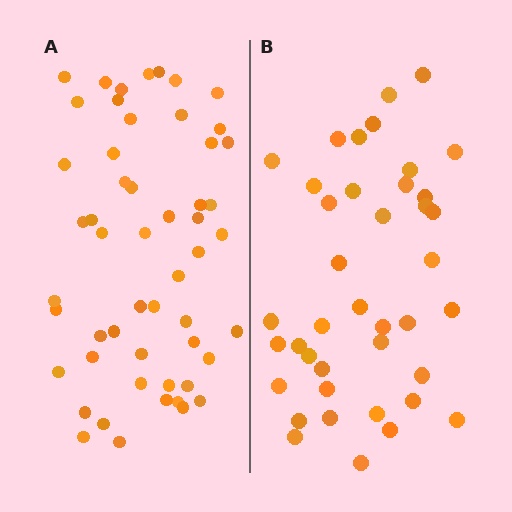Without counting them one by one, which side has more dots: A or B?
Region A (the left region) has more dots.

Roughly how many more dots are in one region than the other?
Region A has approximately 15 more dots than region B.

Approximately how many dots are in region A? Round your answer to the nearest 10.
About 50 dots. (The exact count is 53, which rounds to 50.)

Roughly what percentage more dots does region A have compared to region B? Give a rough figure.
About 30% more.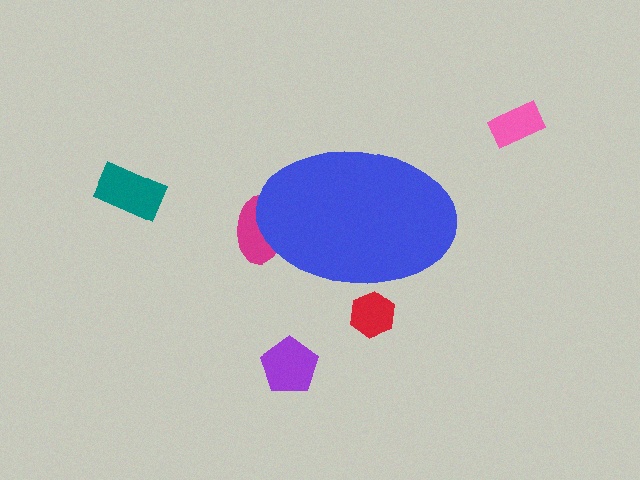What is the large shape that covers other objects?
A blue ellipse.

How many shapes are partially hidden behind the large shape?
2 shapes are partially hidden.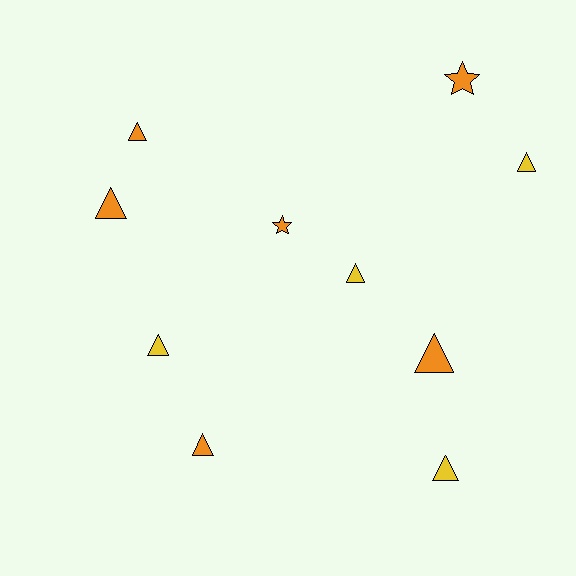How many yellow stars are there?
There are no yellow stars.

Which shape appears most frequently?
Triangle, with 8 objects.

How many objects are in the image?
There are 10 objects.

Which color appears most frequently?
Orange, with 6 objects.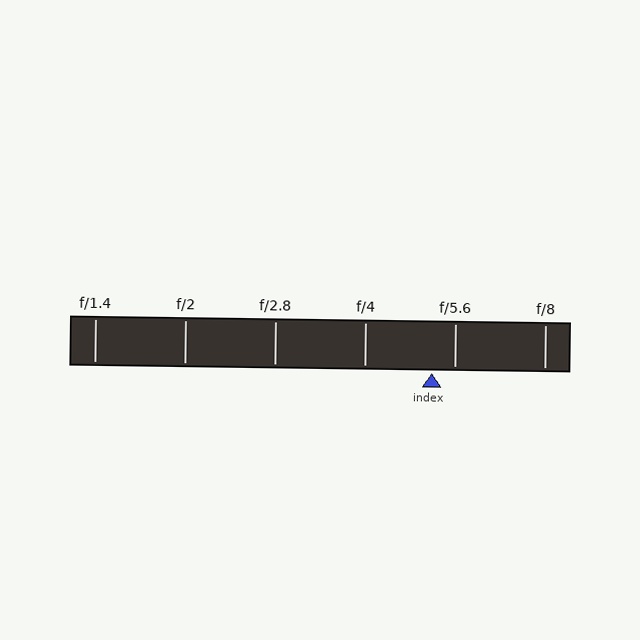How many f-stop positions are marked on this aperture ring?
There are 6 f-stop positions marked.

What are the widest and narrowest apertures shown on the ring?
The widest aperture shown is f/1.4 and the narrowest is f/8.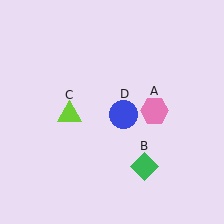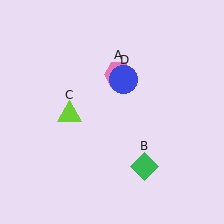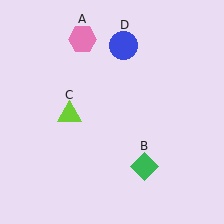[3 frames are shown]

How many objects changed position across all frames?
2 objects changed position: pink hexagon (object A), blue circle (object D).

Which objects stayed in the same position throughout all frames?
Green diamond (object B) and lime triangle (object C) remained stationary.